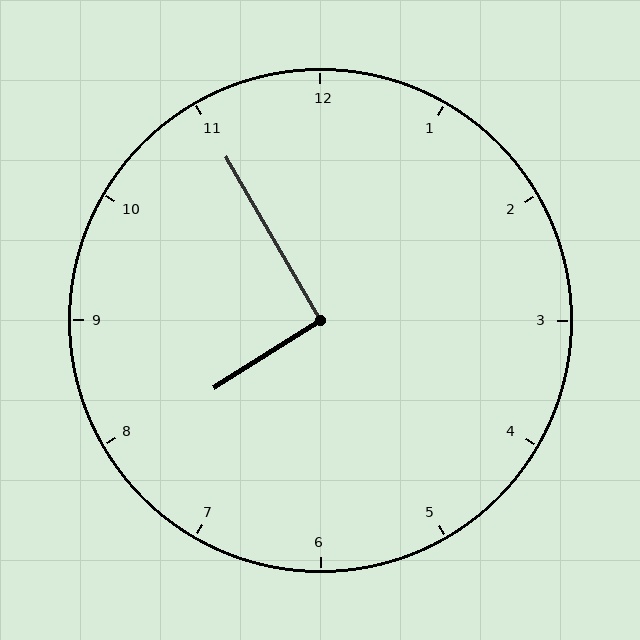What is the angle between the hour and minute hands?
Approximately 92 degrees.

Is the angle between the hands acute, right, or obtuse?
It is right.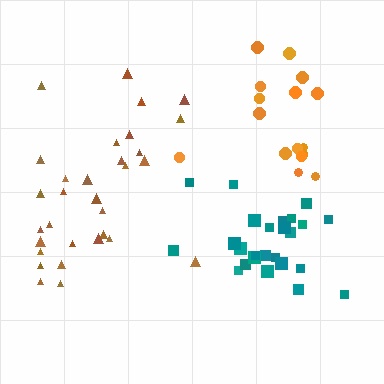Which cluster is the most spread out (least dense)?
Orange.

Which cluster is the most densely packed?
Teal.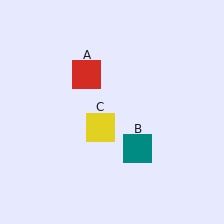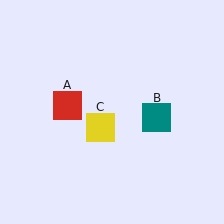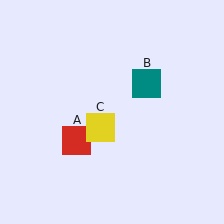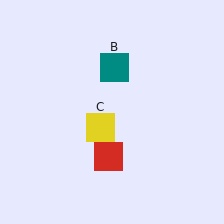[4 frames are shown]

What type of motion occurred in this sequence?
The red square (object A), teal square (object B) rotated counterclockwise around the center of the scene.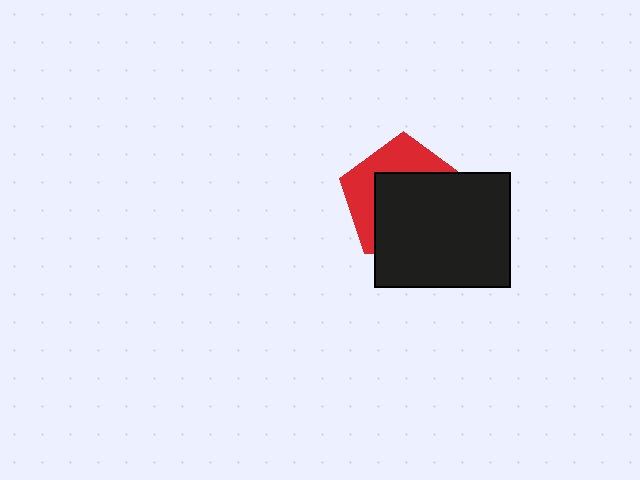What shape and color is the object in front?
The object in front is a black rectangle.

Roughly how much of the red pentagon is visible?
A small part of it is visible (roughly 38%).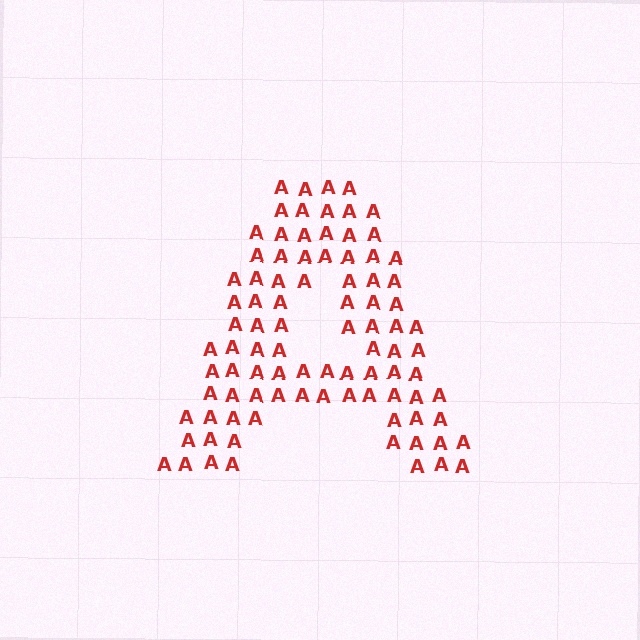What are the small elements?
The small elements are letter A's.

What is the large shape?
The large shape is the letter A.